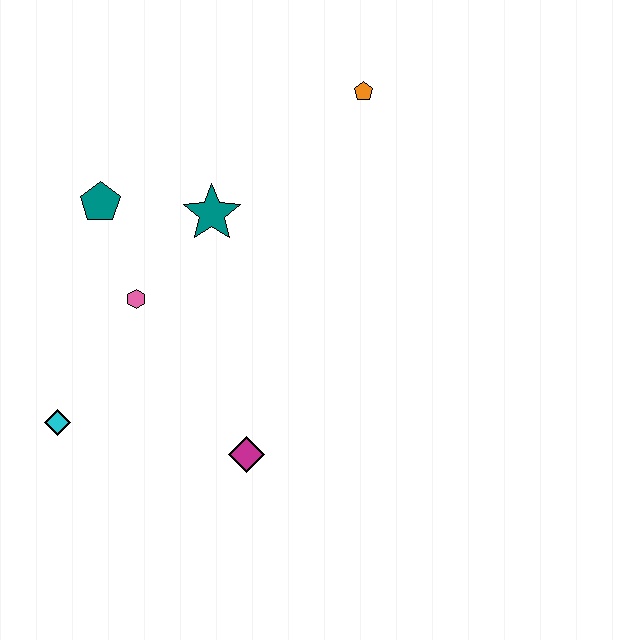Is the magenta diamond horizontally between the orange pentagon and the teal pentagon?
Yes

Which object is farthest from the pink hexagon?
The orange pentagon is farthest from the pink hexagon.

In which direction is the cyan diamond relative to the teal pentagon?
The cyan diamond is below the teal pentagon.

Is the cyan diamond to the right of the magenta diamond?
No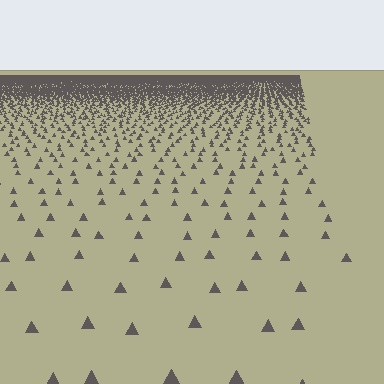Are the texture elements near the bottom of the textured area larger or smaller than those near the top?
Larger. Near the bottom, elements are closer to the viewer and appear at a bigger on-screen size.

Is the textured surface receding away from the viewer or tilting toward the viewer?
The surface is receding away from the viewer. Texture elements get smaller and denser toward the top.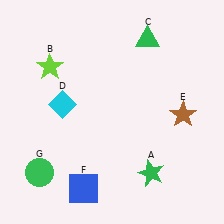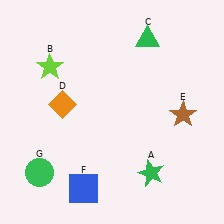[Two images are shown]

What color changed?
The diamond (D) changed from cyan in Image 1 to orange in Image 2.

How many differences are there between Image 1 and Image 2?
There is 1 difference between the two images.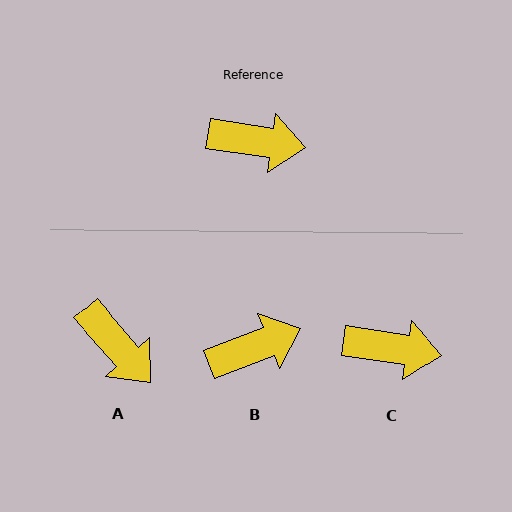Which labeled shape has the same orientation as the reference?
C.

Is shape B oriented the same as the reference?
No, it is off by about 30 degrees.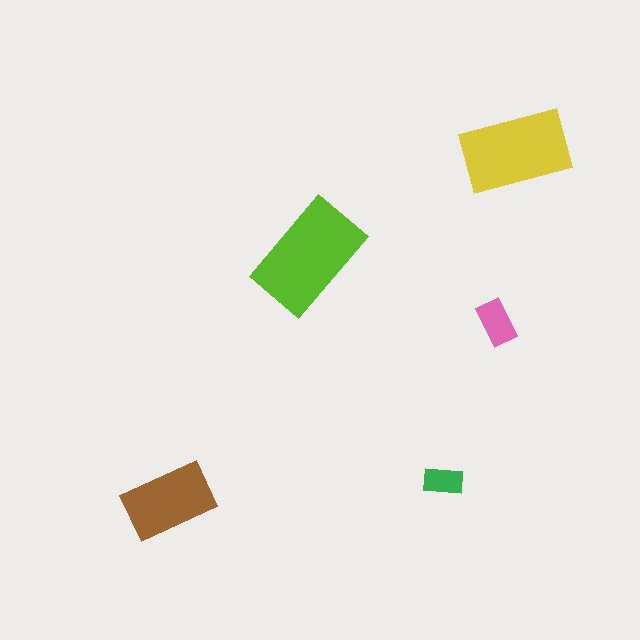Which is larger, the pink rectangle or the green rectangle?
The pink one.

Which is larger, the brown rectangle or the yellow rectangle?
The yellow one.